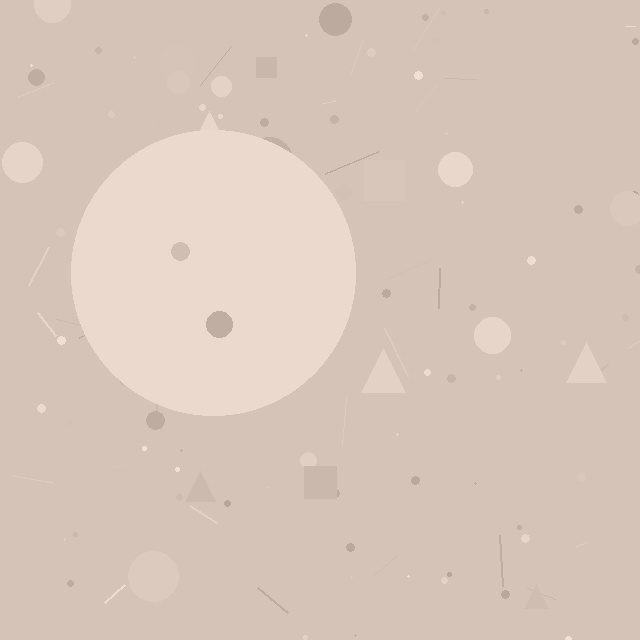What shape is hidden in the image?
A circle is hidden in the image.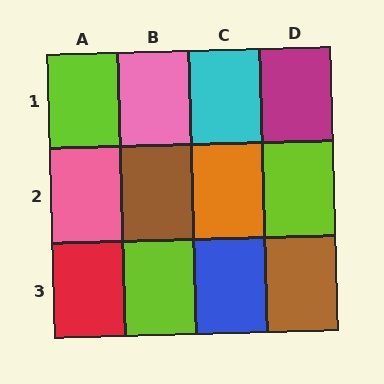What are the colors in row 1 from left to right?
Lime, pink, cyan, magenta.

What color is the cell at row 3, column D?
Brown.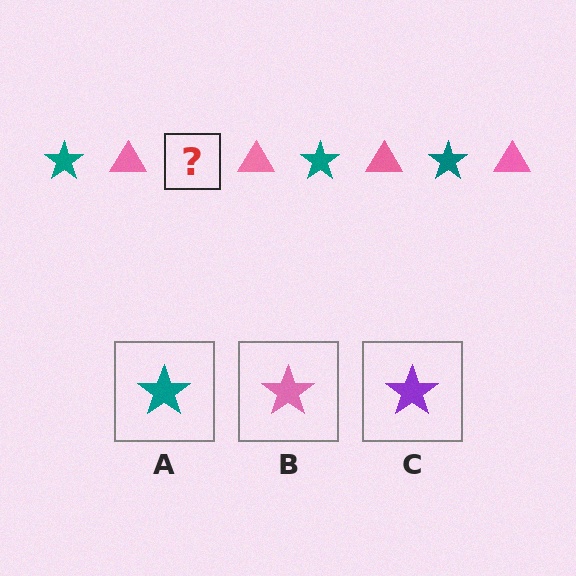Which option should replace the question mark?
Option A.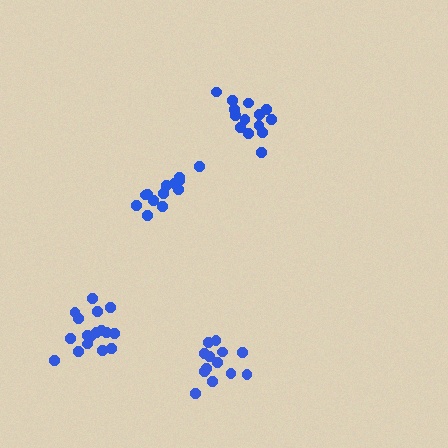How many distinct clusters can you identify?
There are 4 distinct clusters.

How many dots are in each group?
Group 1: 13 dots, Group 2: 17 dots, Group 3: 14 dots, Group 4: 13 dots (57 total).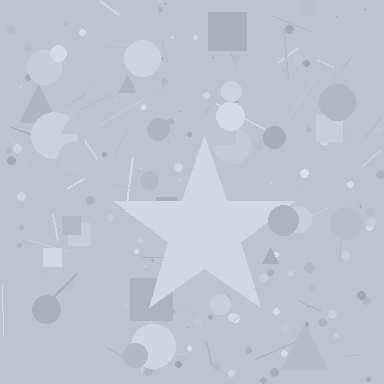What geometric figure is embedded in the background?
A star is embedded in the background.